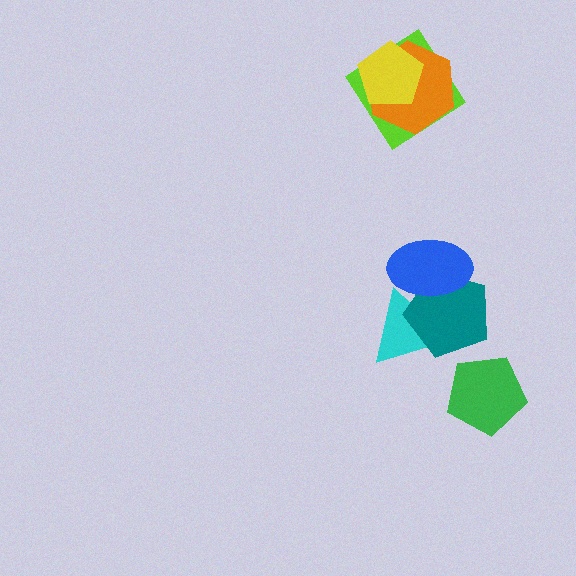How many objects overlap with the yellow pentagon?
2 objects overlap with the yellow pentagon.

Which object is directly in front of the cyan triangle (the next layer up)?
The teal pentagon is directly in front of the cyan triangle.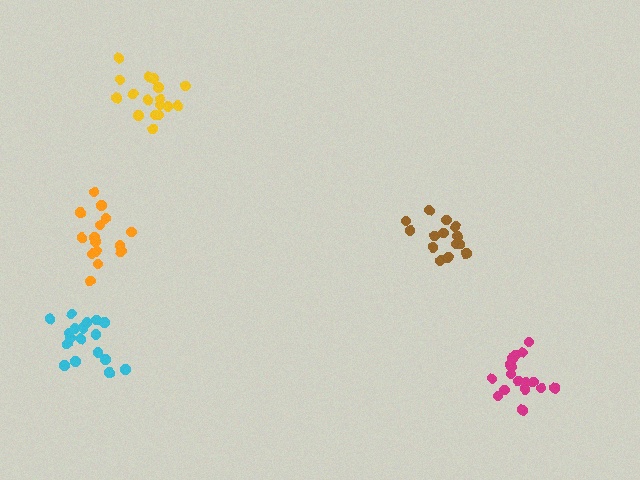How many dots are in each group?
Group 1: 15 dots, Group 2: 14 dots, Group 3: 18 dots, Group 4: 17 dots, Group 5: 17 dots (81 total).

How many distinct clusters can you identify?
There are 5 distinct clusters.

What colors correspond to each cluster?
The clusters are colored: orange, brown, cyan, yellow, magenta.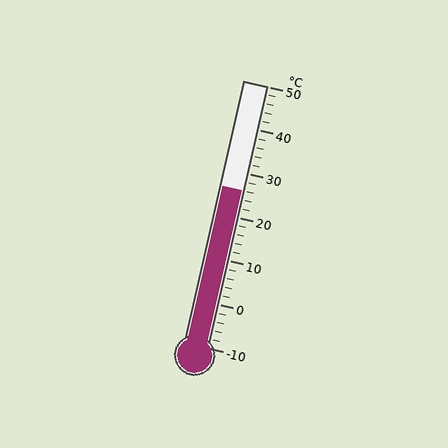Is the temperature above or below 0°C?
The temperature is above 0°C.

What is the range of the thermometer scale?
The thermometer scale ranges from -10°C to 50°C.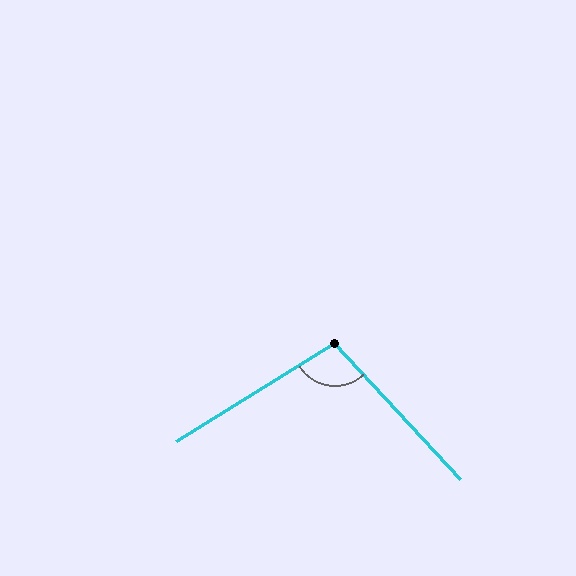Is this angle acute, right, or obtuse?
It is obtuse.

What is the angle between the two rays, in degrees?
Approximately 101 degrees.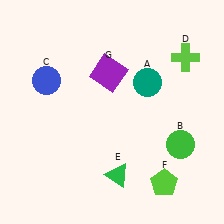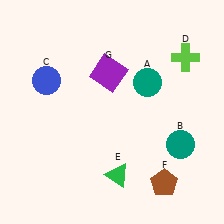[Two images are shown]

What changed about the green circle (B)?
In Image 1, B is green. In Image 2, it changed to teal.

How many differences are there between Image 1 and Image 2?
There are 2 differences between the two images.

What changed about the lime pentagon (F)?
In Image 1, F is lime. In Image 2, it changed to brown.